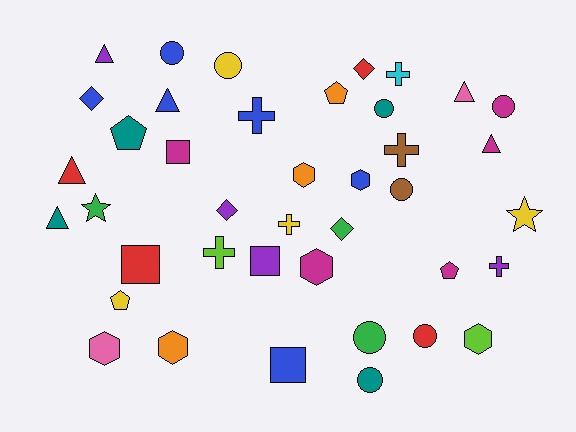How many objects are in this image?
There are 40 objects.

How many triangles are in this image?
There are 6 triangles.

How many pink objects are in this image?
There are 2 pink objects.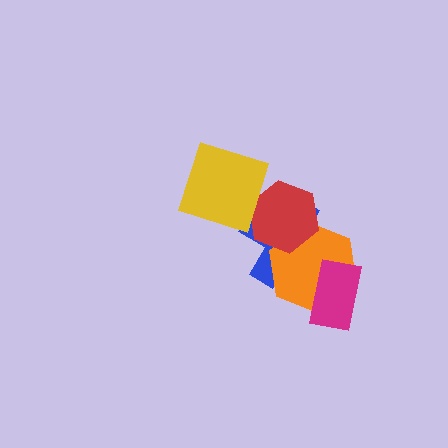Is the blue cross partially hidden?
Yes, it is partially covered by another shape.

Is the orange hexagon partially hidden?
Yes, it is partially covered by another shape.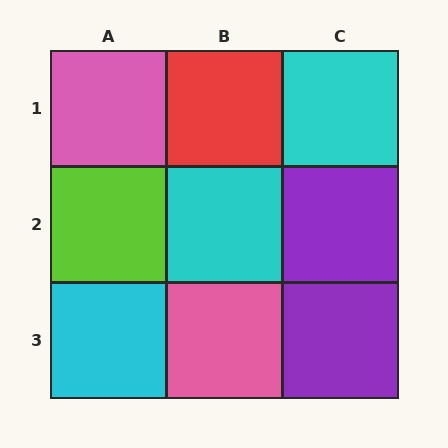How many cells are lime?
1 cell is lime.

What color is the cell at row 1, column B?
Red.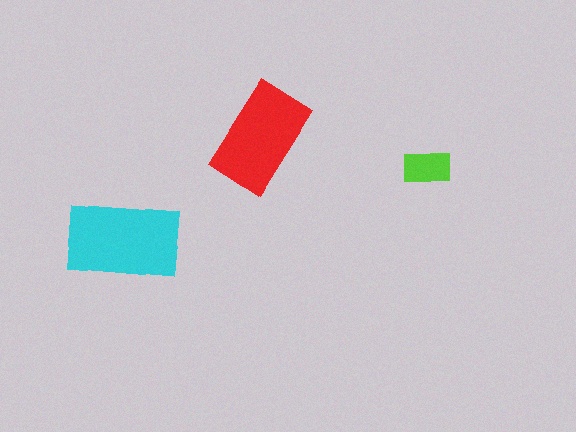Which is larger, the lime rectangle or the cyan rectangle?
The cyan one.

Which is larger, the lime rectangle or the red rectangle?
The red one.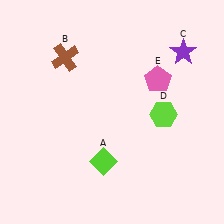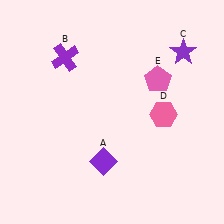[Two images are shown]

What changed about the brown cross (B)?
In Image 1, B is brown. In Image 2, it changed to purple.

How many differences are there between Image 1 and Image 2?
There are 3 differences between the two images.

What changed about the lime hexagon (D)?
In Image 1, D is lime. In Image 2, it changed to pink.